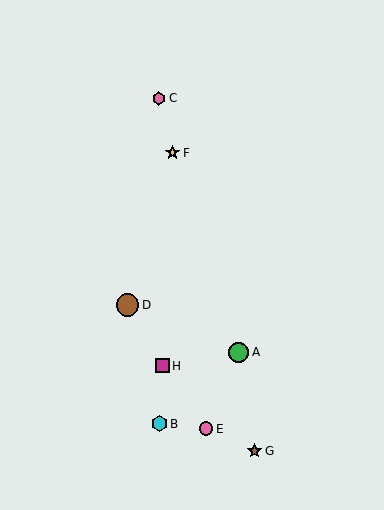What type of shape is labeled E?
Shape E is a pink circle.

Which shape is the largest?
The brown circle (labeled D) is the largest.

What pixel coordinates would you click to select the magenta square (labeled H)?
Click at (162, 366) to select the magenta square H.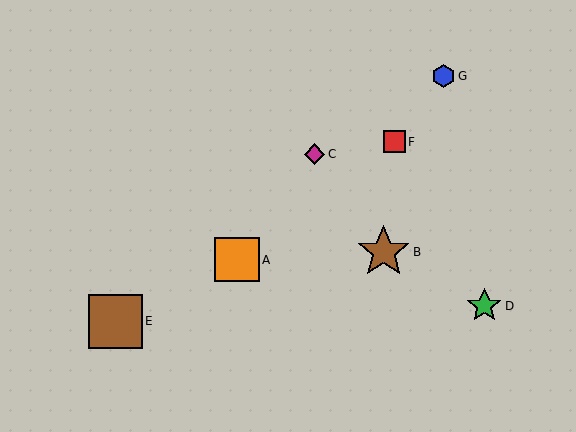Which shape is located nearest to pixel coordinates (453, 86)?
The blue hexagon (labeled G) at (443, 76) is nearest to that location.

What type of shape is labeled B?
Shape B is a brown star.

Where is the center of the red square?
The center of the red square is at (394, 142).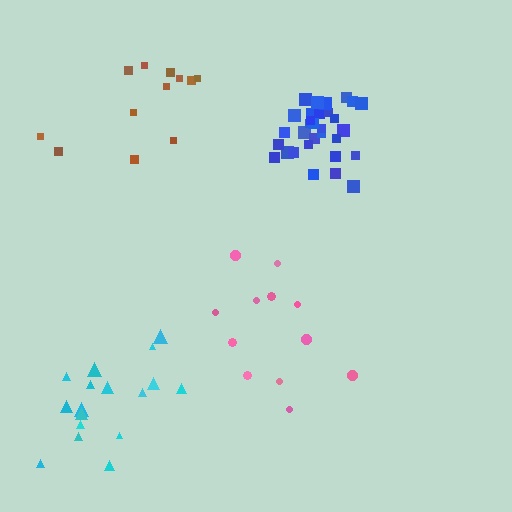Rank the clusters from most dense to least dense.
blue, cyan, brown, pink.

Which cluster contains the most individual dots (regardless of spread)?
Blue (31).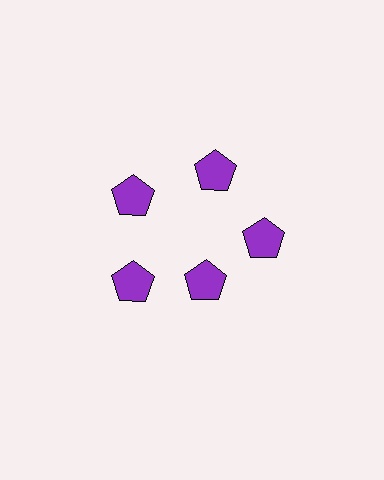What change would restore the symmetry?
The symmetry would be restored by moving it outward, back onto the ring so that all 5 pentagons sit at equal angles and equal distance from the center.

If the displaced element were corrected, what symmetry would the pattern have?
It would have 5-fold rotational symmetry — the pattern would map onto itself every 72 degrees.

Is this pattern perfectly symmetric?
No. The 5 purple pentagons are arranged in a ring, but one element near the 5 o'clock position is pulled inward toward the center, breaking the 5-fold rotational symmetry.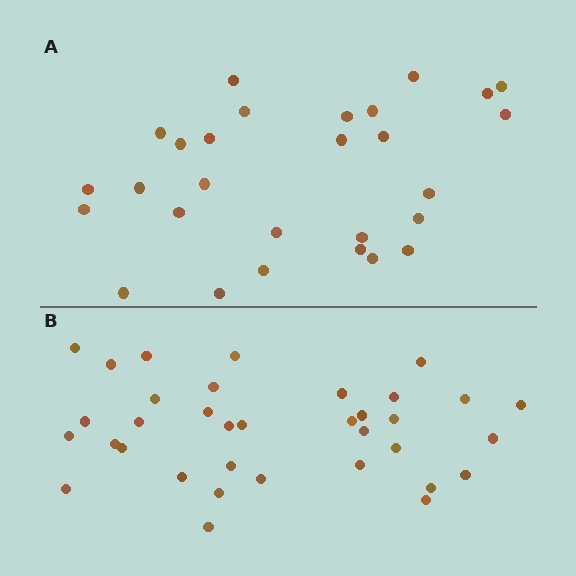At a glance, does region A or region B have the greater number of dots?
Region B (the bottom region) has more dots.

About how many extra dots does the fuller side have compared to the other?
Region B has roughly 8 or so more dots than region A.